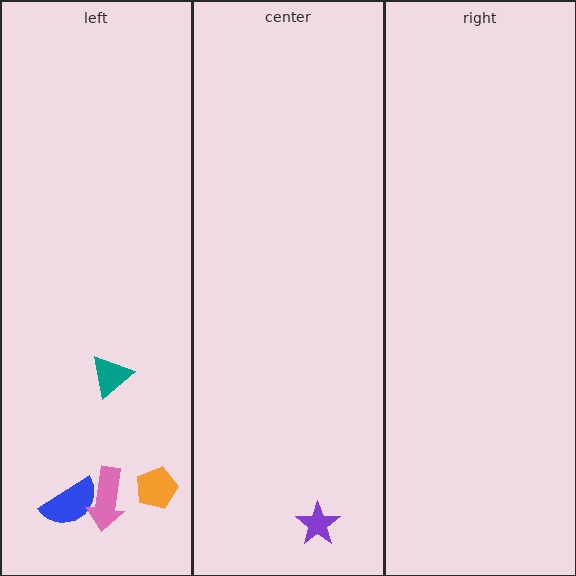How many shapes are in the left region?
4.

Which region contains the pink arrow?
The left region.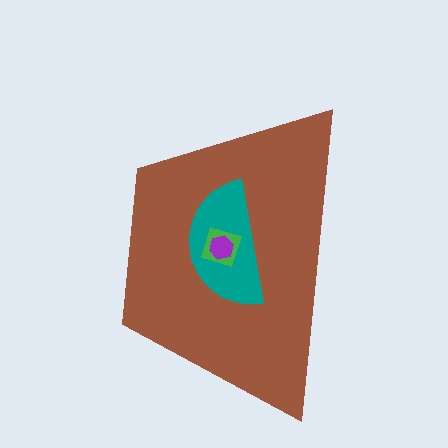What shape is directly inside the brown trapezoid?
The teal semicircle.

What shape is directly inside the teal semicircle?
The green square.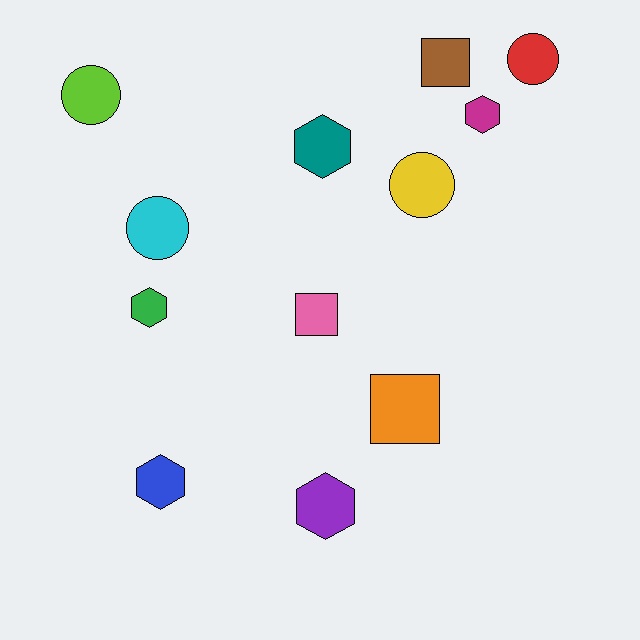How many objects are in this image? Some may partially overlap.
There are 12 objects.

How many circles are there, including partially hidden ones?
There are 4 circles.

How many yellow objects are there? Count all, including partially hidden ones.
There is 1 yellow object.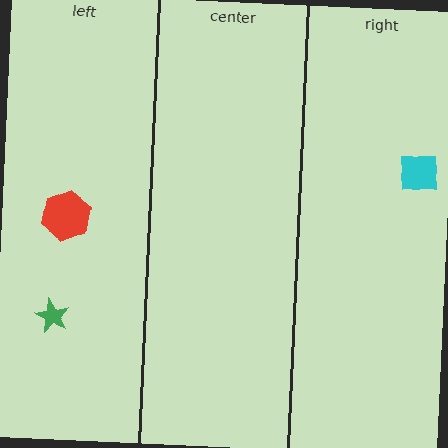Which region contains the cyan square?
The right region.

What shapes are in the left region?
The green star, the red hexagon.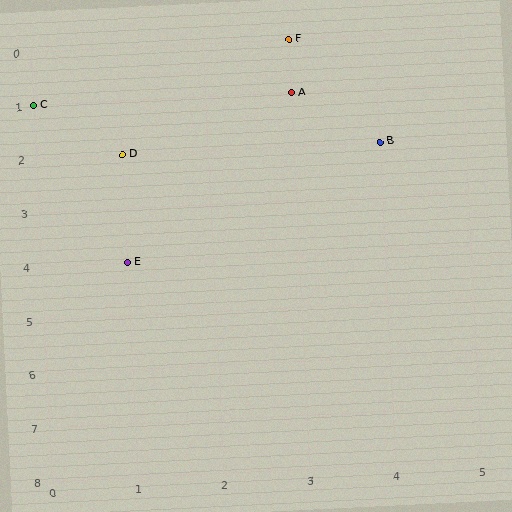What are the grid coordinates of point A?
Point A is at grid coordinates (3, 1).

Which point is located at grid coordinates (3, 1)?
Point A is at (3, 1).